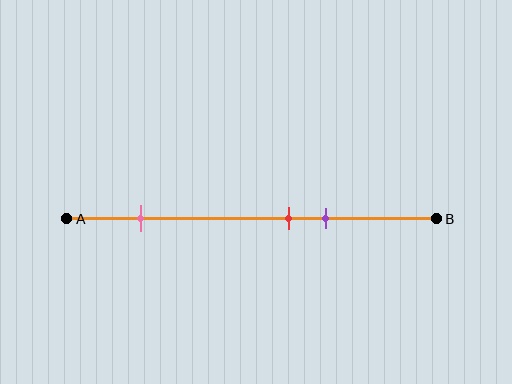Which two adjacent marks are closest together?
The red and purple marks are the closest adjacent pair.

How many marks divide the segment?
There are 3 marks dividing the segment.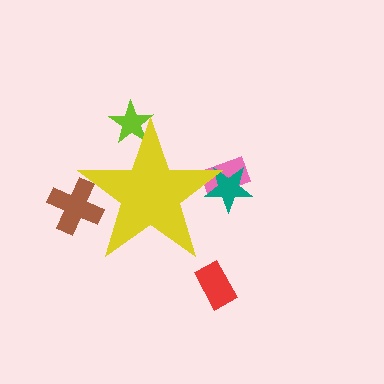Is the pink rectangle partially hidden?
Yes, the pink rectangle is partially hidden behind the yellow star.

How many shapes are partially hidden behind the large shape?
4 shapes are partially hidden.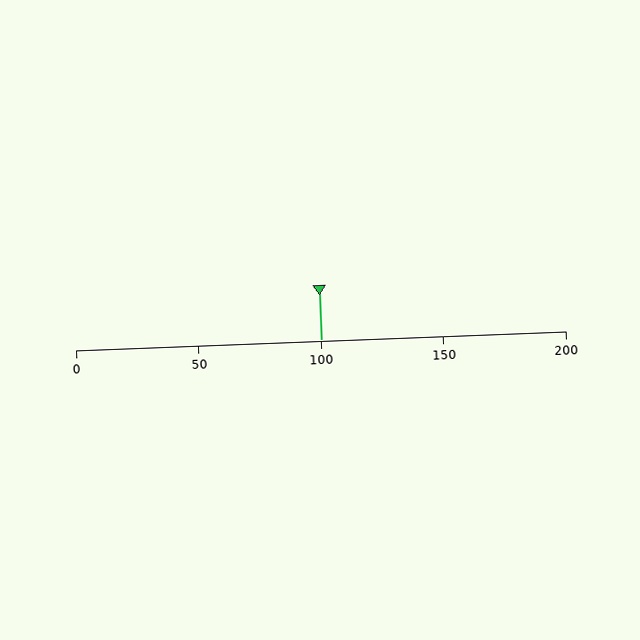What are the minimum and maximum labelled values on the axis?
The axis runs from 0 to 200.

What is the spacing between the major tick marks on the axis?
The major ticks are spaced 50 apart.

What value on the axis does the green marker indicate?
The marker indicates approximately 100.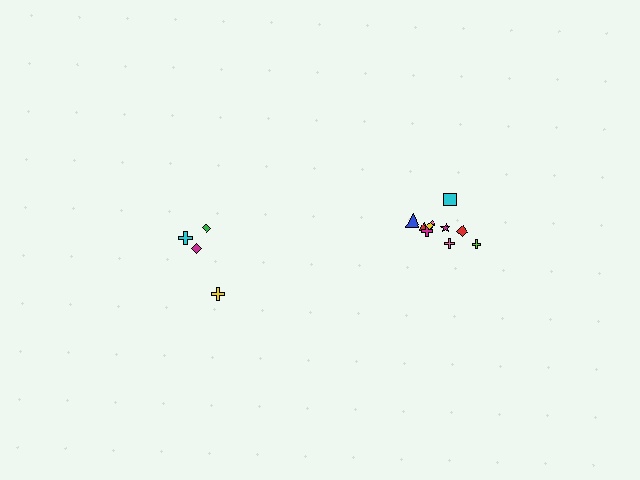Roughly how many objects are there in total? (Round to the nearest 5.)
Roughly 15 objects in total.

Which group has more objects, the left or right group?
The right group.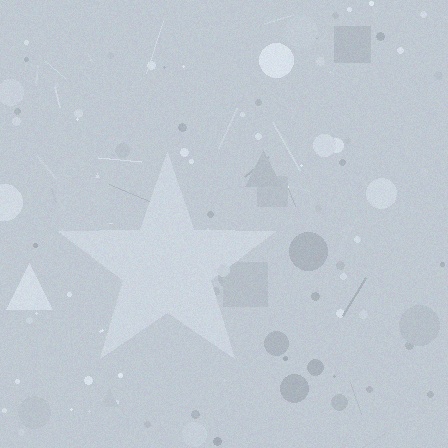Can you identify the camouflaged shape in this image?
The camouflaged shape is a star.